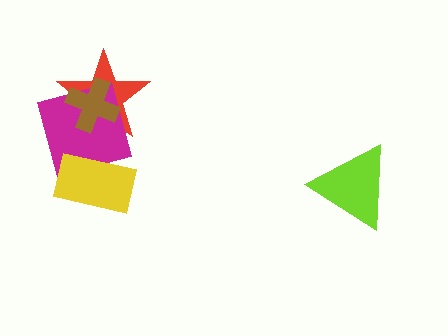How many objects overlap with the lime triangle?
0 objects overlap with the lime triangle.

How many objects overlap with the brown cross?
2 objects overlap with the brown cross.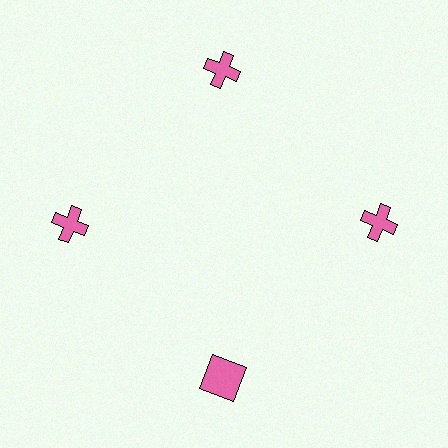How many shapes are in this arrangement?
There are 4 shapes arranged in a ring pattern.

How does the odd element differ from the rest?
It has a different shape: square instead of cross.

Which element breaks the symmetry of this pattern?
The pink square at roughly the 6 o'clock position breaks the symmetry. All other shapes are pink crosses.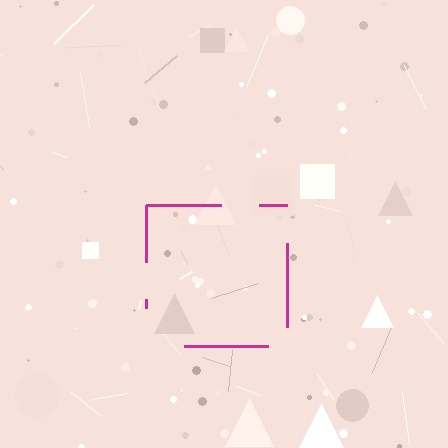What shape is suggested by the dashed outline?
The dashed outline suggests a square.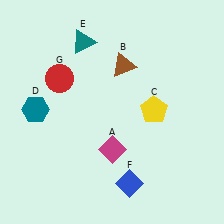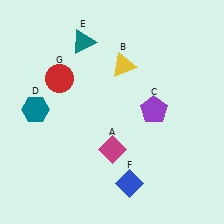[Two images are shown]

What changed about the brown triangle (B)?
In Image 1, B is brown. In Image 2, it changed to yellow.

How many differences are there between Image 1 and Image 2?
There are 2 differences between the two images.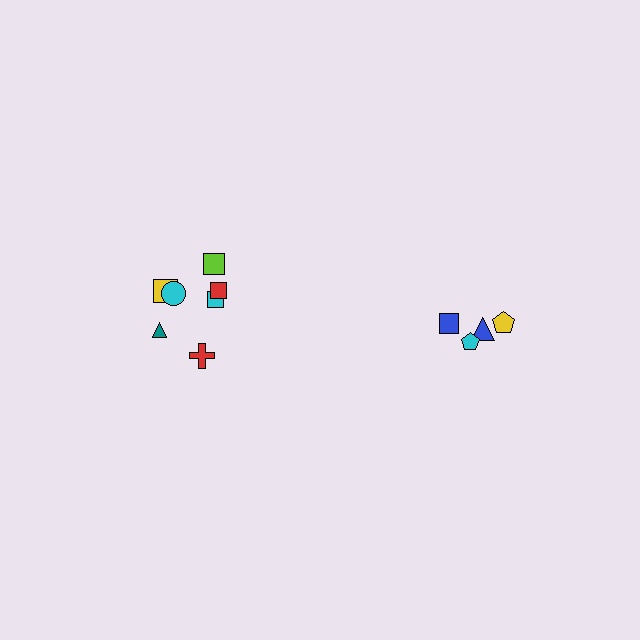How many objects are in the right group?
There are 4 objects.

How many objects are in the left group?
There are 7 objects.